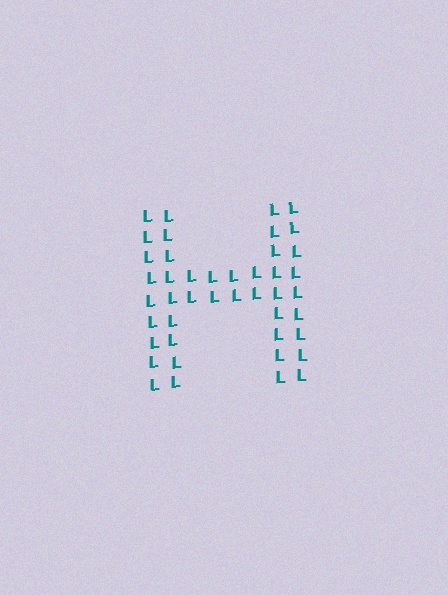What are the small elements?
The small elements are letter L's.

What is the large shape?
The large shape is the letter H.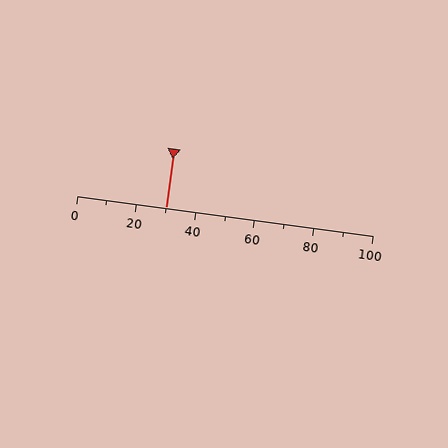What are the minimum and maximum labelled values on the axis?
The axis runs from 0 to 100.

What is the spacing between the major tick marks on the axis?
The major ticks are spaced 20 apart.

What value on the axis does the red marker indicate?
The marker indicates approximately 30.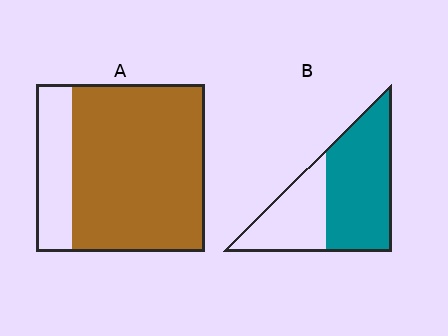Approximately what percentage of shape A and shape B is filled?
A is approximately 80% and B is approximately 65%.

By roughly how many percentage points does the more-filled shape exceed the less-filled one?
By roughly 15 percentage points (A over B).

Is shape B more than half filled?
Yes.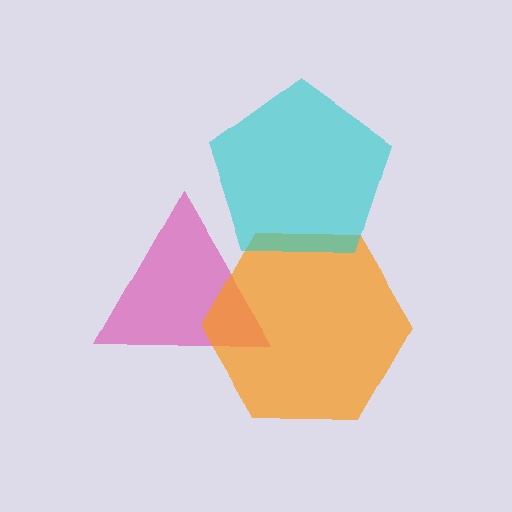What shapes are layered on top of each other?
The layered shapes are: a pink triangle, an orange hexagon, a cyan pentagon.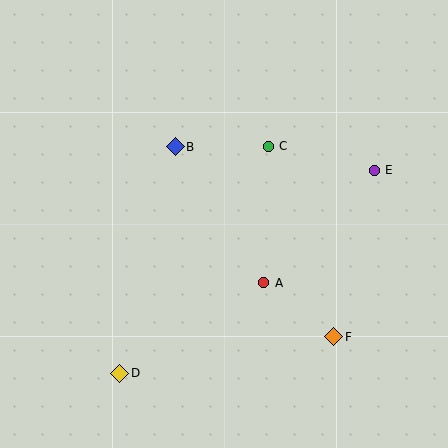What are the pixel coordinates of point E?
Point E is at (374, 170).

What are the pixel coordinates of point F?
Point F is at (334, 337).